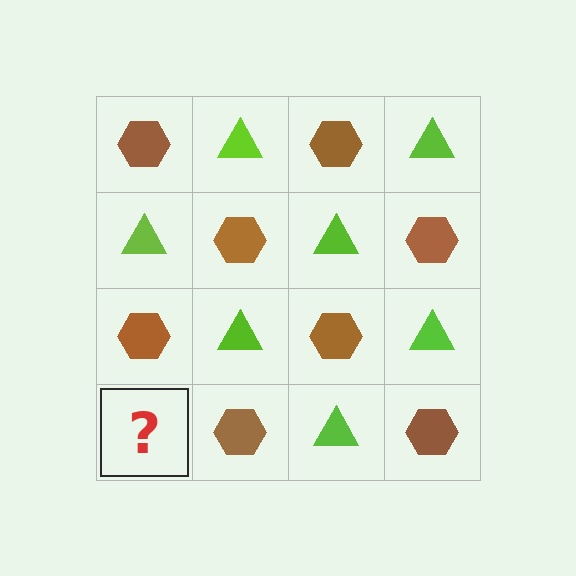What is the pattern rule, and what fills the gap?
The rule is that it alternates brown hexagon and lime triangle in a checkerboard pattern. The gap should be filled with a lime triangle.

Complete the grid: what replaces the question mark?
The question mark should be replaced with a lime triangle.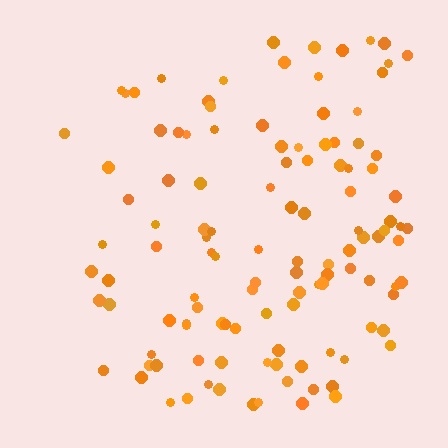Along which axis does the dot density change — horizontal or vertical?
Horizontal.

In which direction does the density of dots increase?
From left to right, with the right side densest.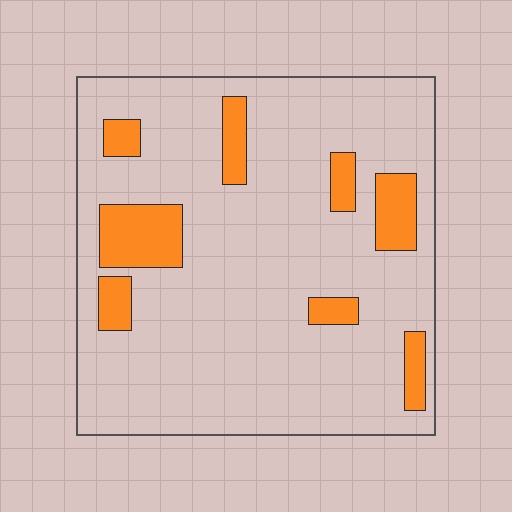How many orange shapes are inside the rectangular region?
8.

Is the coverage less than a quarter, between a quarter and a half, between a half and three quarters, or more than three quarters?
Less than a quarter.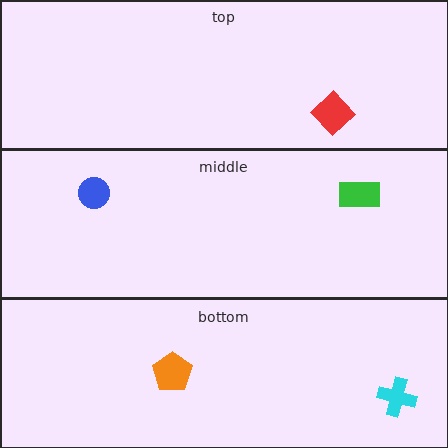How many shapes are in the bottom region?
2.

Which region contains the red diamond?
The top region.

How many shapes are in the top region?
1.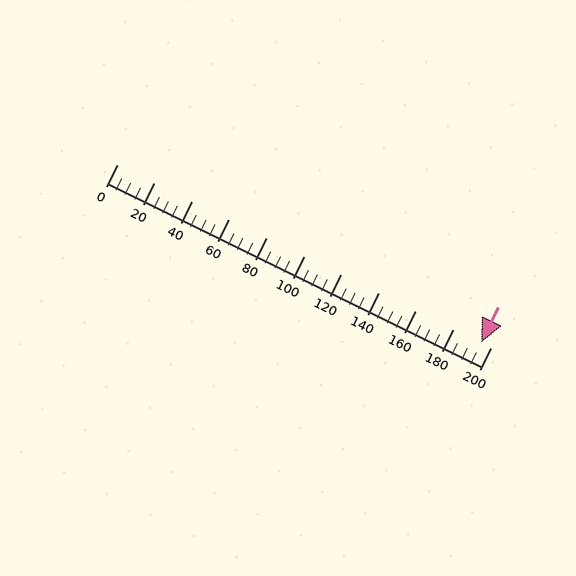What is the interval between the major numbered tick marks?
The major tick marks are spaced 20 units apart.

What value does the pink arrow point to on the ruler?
The pink arrow points to approximately 195.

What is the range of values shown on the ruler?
The ruler shows values from 0 to 200.